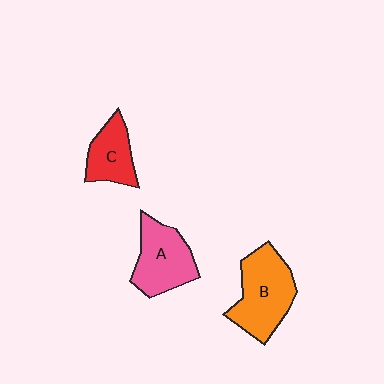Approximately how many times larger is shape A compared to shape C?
Approximately 1.4 times.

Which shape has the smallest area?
Shape C (red).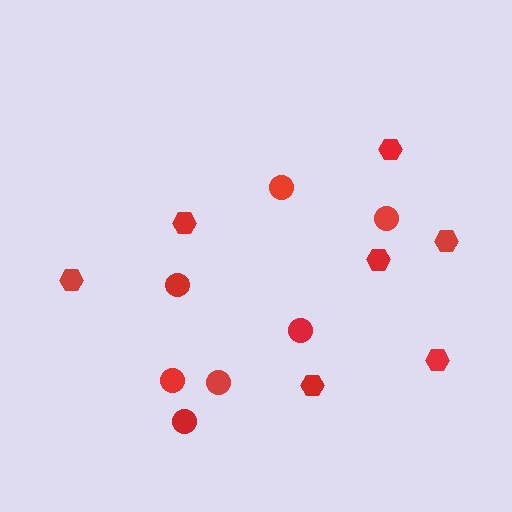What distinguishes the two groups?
There are 2 groups: one group of circles (7) and one group of hexagons (7).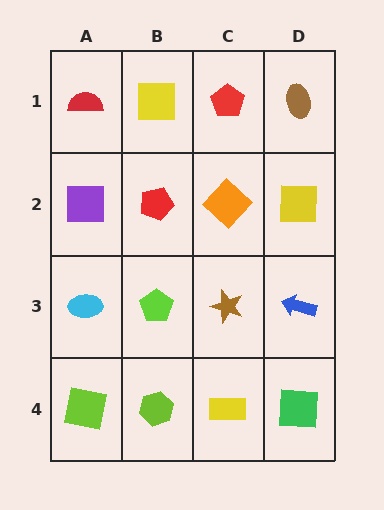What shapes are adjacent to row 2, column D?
A brown ellipse (row 1, column D), a blue arrow (row 3, column D), an orange diamond (row 2, column C).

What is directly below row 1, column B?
A red pentagon.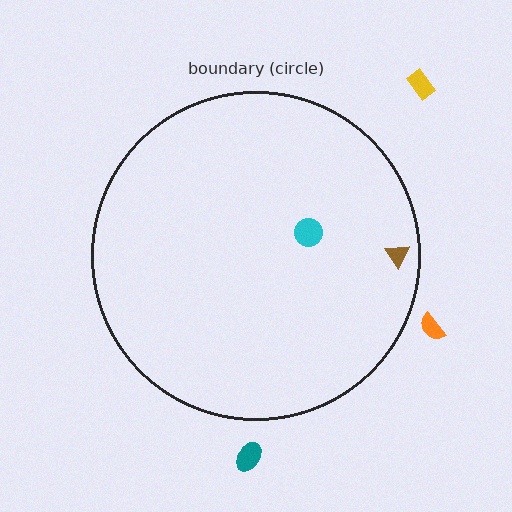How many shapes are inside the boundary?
2 inside, 3 outside.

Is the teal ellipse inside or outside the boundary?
Outside.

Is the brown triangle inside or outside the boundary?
Inside.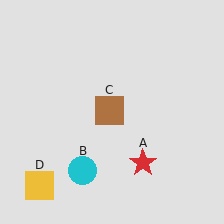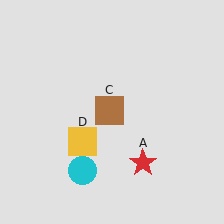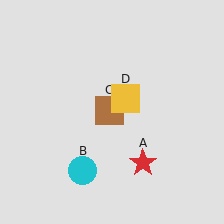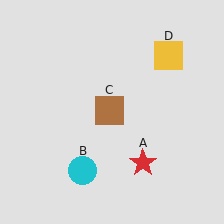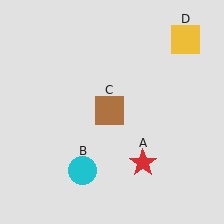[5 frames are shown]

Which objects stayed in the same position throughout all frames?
Red star (object A) and cyan circle (object B) and brown square (object C) remained stationary.